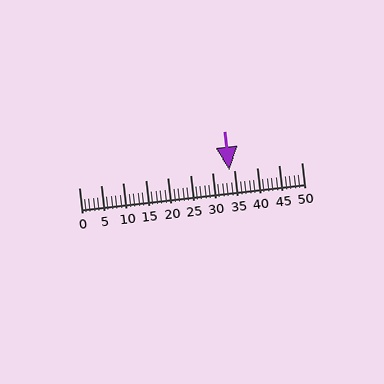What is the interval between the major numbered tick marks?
The major tick marks are spaced 5 units apart.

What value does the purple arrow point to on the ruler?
The purple arrow points to approximately 34.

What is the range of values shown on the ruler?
The ruler shows values from 0 to 50.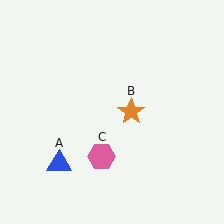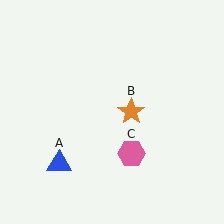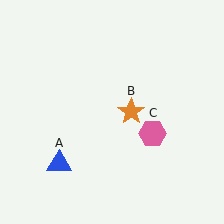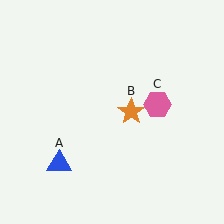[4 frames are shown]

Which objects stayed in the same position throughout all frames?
Blue triangle (object A) and orange star (object B) remained stationary.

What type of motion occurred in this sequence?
The pink hexagon (object C) rotated counterclockwise around the center of the scene.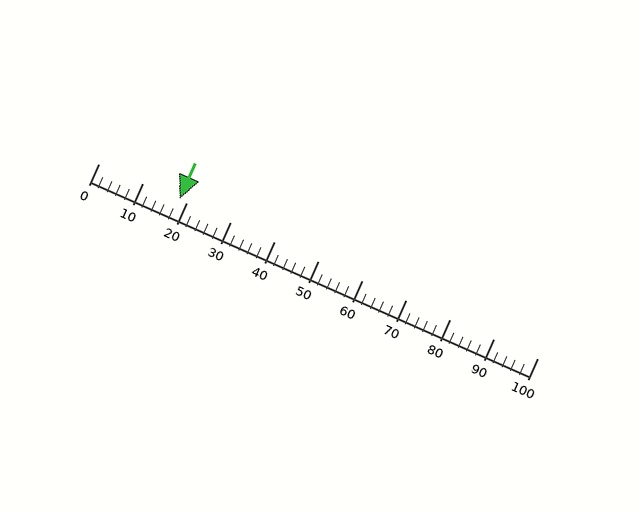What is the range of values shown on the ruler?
The ruler shows values from 0 to 100.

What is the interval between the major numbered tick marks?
The major tick marks are spaced 10 units apart.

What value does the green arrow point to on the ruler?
The green arrow points to approximately 18.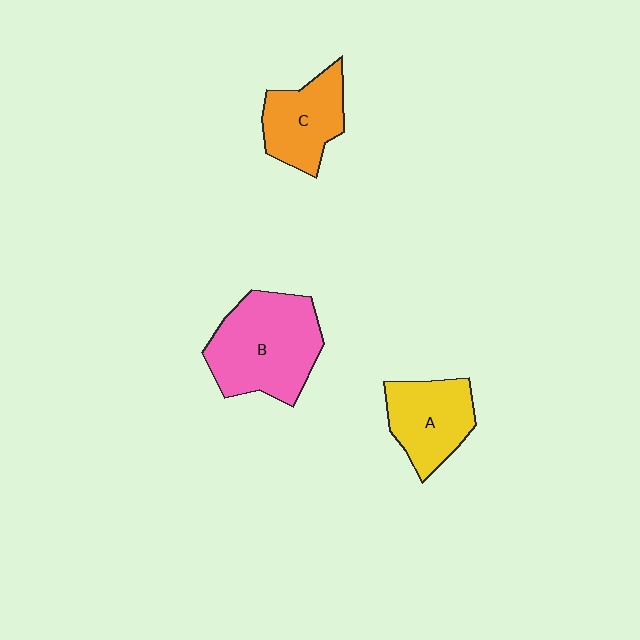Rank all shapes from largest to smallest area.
From largest to smallest: B (pink), A (yellow), C (orange).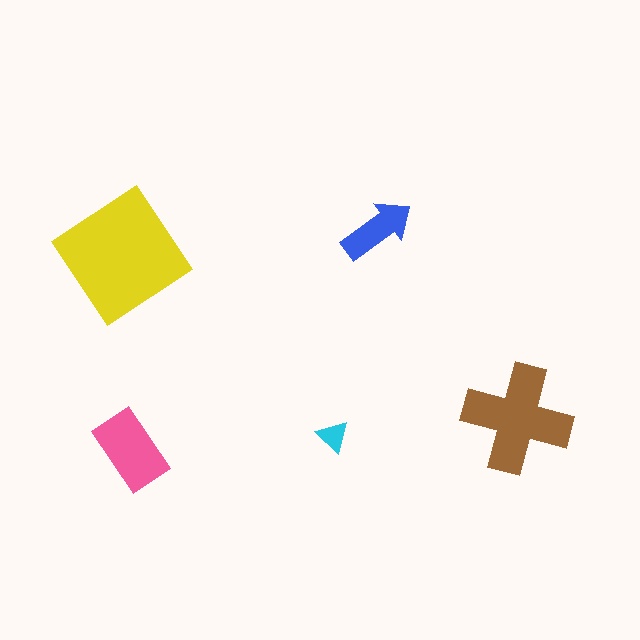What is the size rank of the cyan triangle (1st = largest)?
5th.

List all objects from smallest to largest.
The cyan triangle, the blue arrow, the pink rectangle, the brown cross, the yellow diamond.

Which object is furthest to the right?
The brown cross is rightmost.